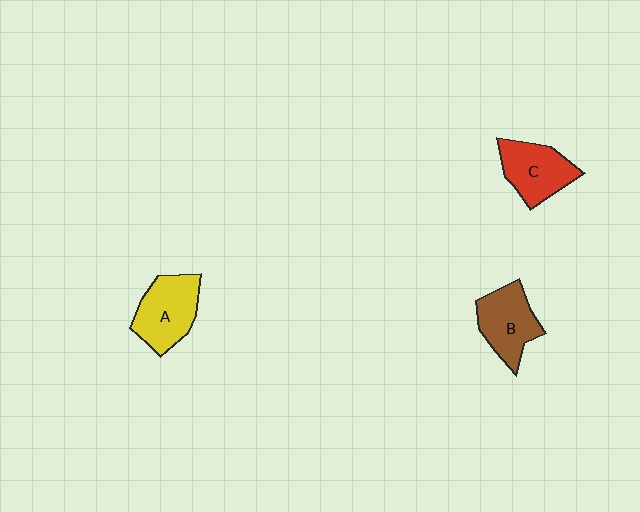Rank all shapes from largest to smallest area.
From largest to smallest: A (yellow), B (brown), C (red).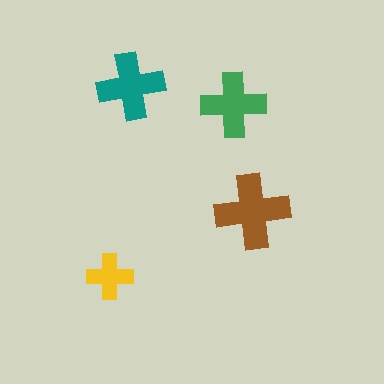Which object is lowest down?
The yellow cross is bottommost.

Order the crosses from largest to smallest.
the brown one, the teal one, the green one, the yellow one.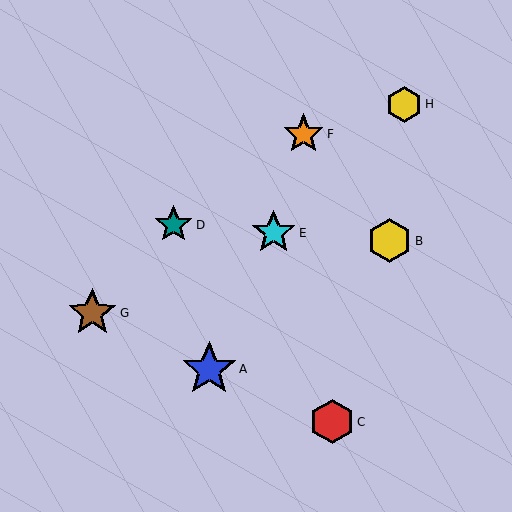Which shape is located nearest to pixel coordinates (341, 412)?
The red hexagon (labeled C) at (332, 422) is nearest to that location.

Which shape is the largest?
The blue star (labeled A) is the largest.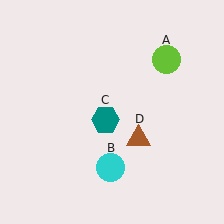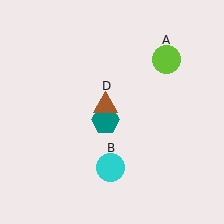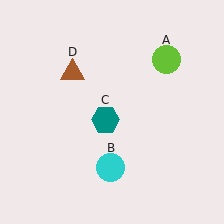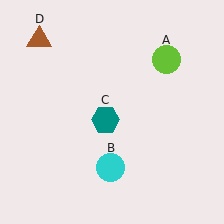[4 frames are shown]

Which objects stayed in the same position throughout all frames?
Lime circle (object A) and cyan circle (object B) and teal hexagon (object C) remained stationary.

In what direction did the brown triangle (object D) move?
The brown triangle (object D) moved up and to the left.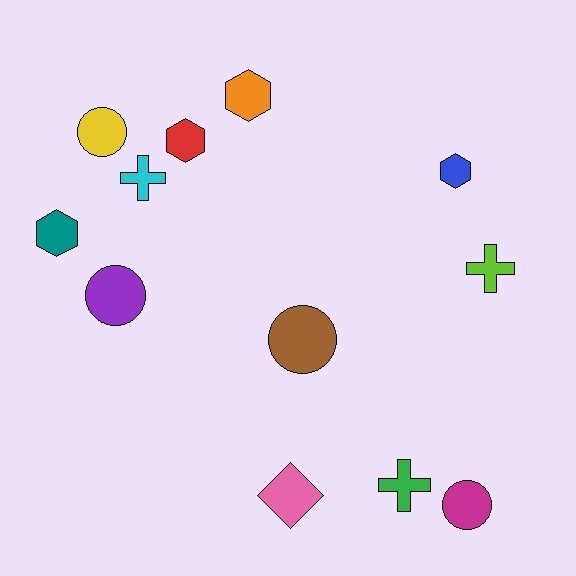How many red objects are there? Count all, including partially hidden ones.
There is 1 red object.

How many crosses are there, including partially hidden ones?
There are 3 crosses.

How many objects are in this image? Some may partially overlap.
There are 12 objects.